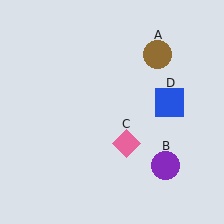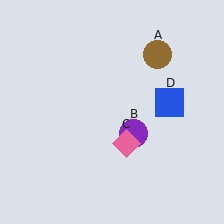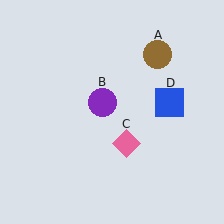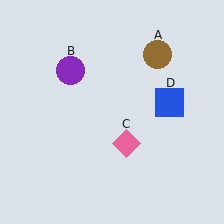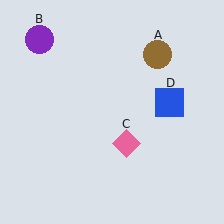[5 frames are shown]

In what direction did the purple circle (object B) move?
The purple circle (object B) moved up and to the left.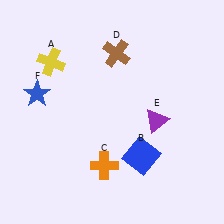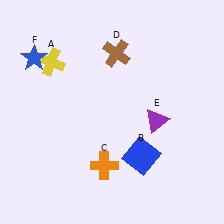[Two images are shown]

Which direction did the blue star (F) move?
The blue star (F) moved up.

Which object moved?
The blue star (F) moved up.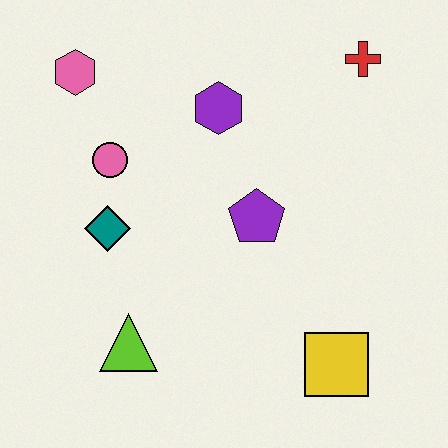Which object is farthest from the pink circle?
The yellow square is farthest from the pink circle.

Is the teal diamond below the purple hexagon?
Yes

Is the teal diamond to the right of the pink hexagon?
Yes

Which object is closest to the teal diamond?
The pink circle is closest to the teal diamond.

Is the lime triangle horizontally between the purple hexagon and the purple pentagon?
No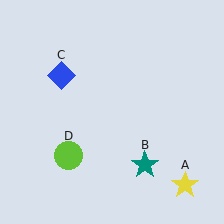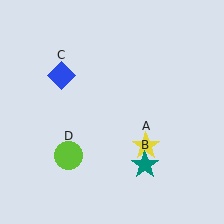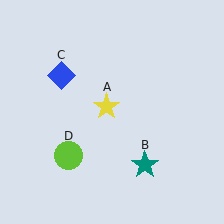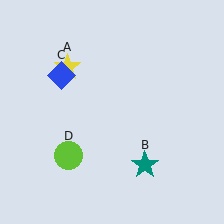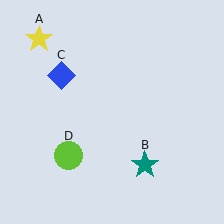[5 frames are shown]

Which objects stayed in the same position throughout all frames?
Teal star (object B) and blue diamond (object C) and lime circle (object D) remained stationary.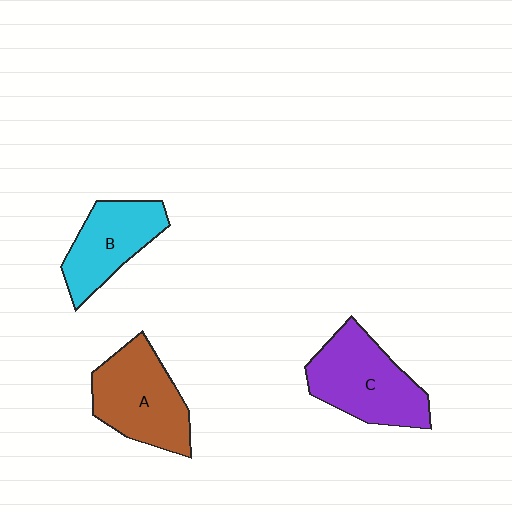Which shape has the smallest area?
Shape B (cyan).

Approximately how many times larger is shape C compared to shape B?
Approximately 1.3 times.